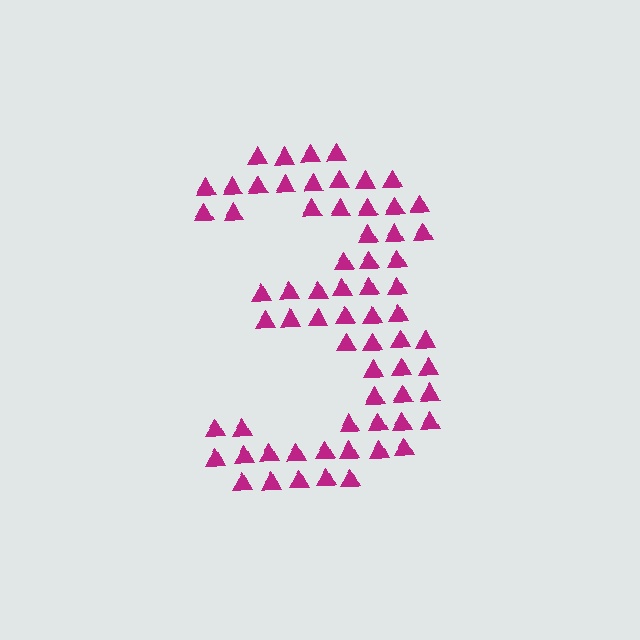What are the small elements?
The small elements are triangles.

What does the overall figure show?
The overall figure shows the digit 3.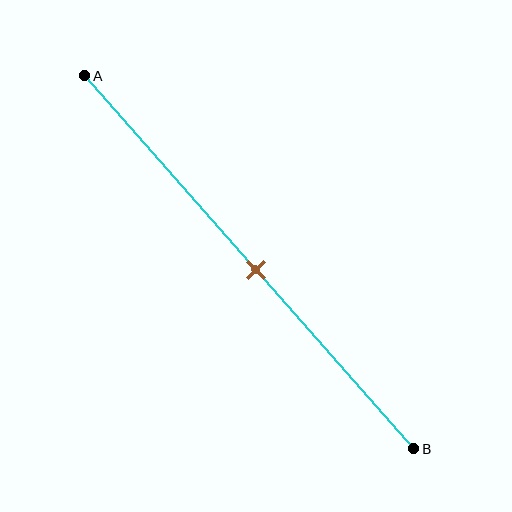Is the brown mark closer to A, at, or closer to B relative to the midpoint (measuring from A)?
The brown mark is approximately at the midpoint of segment AB.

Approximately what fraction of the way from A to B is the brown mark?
The brown mark is approximately 50% of the way from A to B.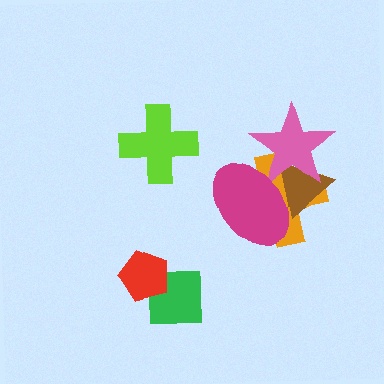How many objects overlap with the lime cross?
0 objects overlap with the lime cross.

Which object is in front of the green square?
The red pentagon is in front of the green square.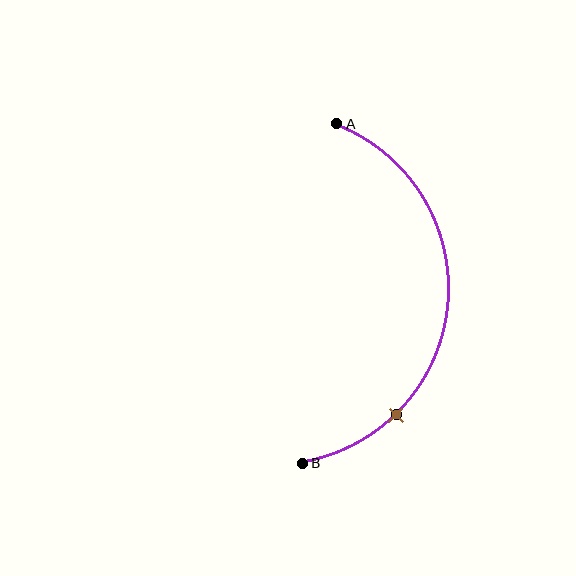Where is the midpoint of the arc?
The arc midpoint is the point on the curve farthest from the straight line joining A and B. It sits to the right of that line.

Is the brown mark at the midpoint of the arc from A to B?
No. The brown mark lies on the arc but is closer to endpoint B. The arc midpoint would be at the point on the curve equidistant along the arc from both A and B.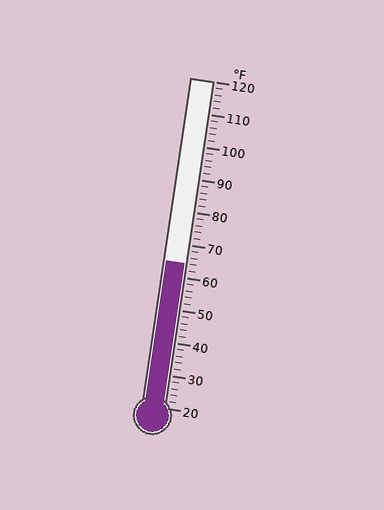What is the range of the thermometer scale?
The thermometer scale ranges from 20°F to 120°F.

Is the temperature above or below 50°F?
The temperature is above 50°F.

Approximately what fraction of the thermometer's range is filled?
The thermometer is filled to approximately 45% of its range.